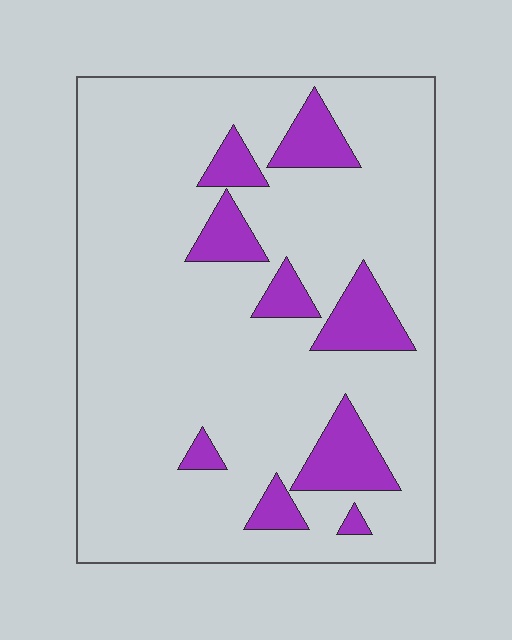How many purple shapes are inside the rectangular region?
9.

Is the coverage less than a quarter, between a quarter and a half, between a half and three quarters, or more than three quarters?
Less than a quarter.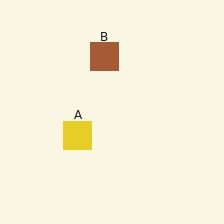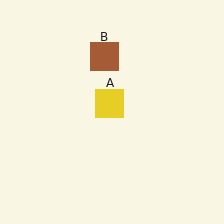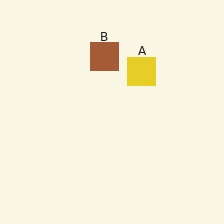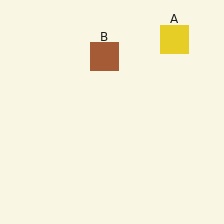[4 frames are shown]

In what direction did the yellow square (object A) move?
The yellow square (object A) moved up and to the right.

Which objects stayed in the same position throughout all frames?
Brown square (object B) remained stationary.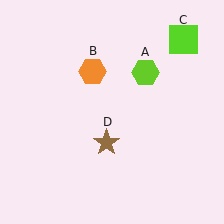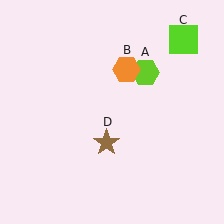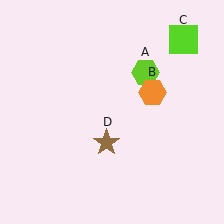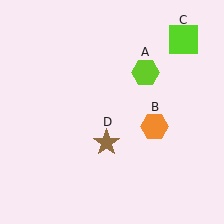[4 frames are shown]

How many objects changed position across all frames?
1 object changed position: orange hexagon (object B).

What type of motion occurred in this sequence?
The orange hexagon (object B) rotated clockwise around the center of the scene.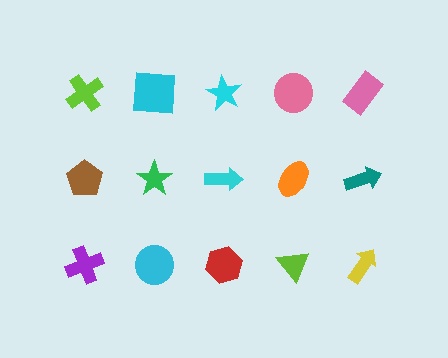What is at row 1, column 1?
A lime cross.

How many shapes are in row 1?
5 shapes.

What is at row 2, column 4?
An orange ellipse.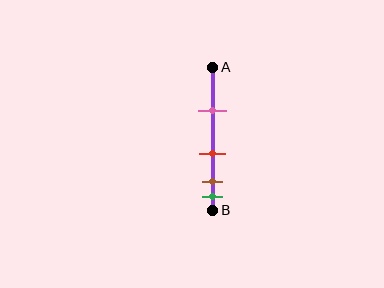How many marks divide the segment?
There are 4 marks dividing the segment.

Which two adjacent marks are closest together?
The brown and green marks are the closest adjacent pair.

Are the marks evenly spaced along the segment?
No, the marks are not evenly spaced.